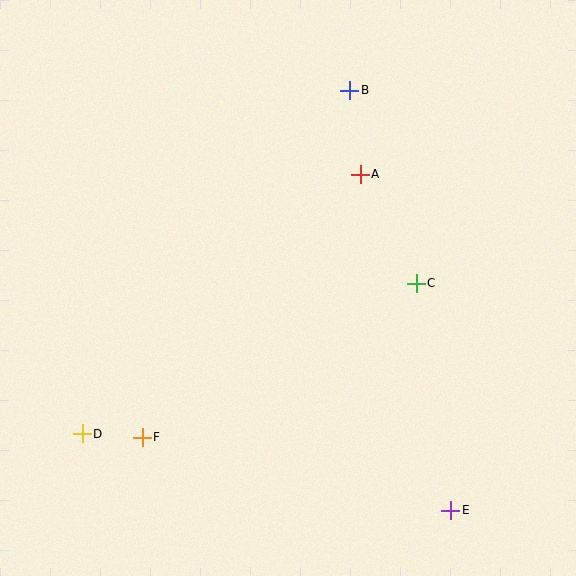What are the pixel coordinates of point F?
Point F is at (142, 437).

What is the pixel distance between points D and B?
The distance between D and B is 435 pixels.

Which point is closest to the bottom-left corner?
Point D is closest to the bottom-left corner.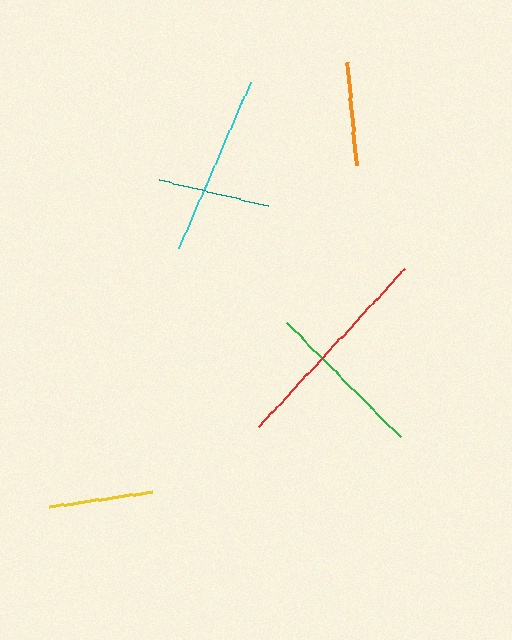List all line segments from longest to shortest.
From longest to shortest: red, cyan, green, teal, yellow, orange.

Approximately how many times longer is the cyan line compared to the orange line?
The cyan line is approximately 1.7 times the length of the orange line.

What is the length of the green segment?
The green segment is approximately 161 pixels long.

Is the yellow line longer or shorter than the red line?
The red line is longer than the yellow line.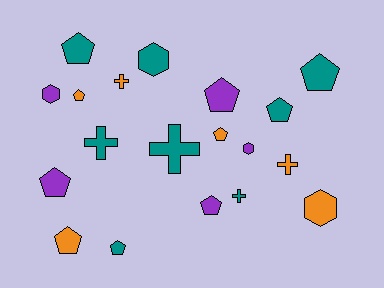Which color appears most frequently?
Teal, with 8 objects.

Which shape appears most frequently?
Pentagon, with 10 objects.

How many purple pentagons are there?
There are 3 purple pentagons.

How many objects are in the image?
There are 19 objects.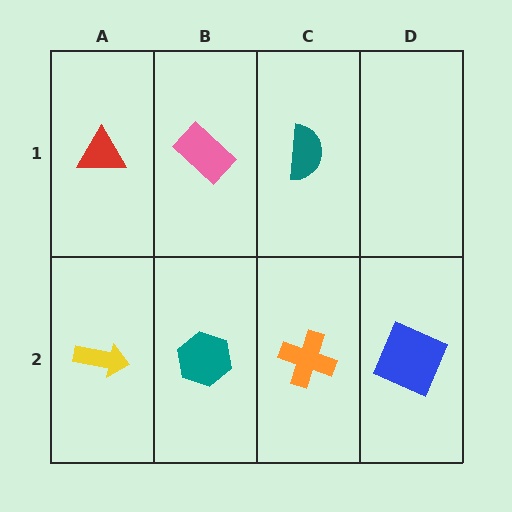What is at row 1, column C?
A teal semicircle.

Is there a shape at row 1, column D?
No, that cell is empty.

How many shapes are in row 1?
3 shapes.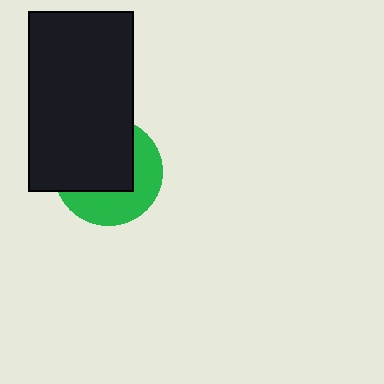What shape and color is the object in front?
The object in front is a black rectangle.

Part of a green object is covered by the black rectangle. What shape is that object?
It is a circle.